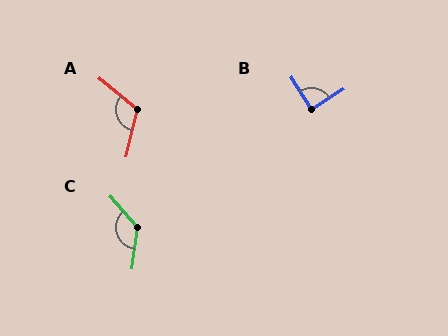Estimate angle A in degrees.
Approximately 116 degrees.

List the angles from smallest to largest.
B (90°), A (116°), C (130°).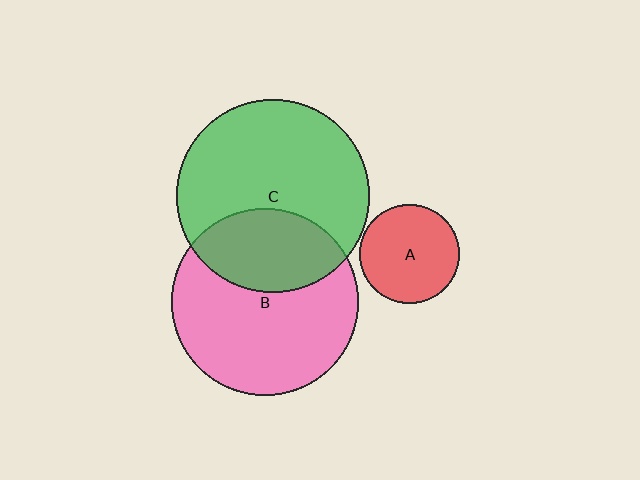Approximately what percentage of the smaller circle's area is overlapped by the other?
Approximately 35%.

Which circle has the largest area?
Circle C (green).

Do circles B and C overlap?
Yes.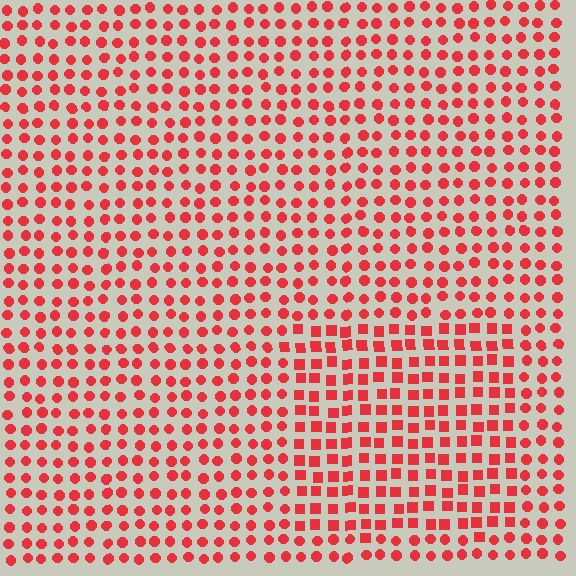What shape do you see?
I see a rectangle.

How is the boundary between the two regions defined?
The boundary is defined by a change in element shape: squares inside vs. circles outside. All elements share the same color and spacing.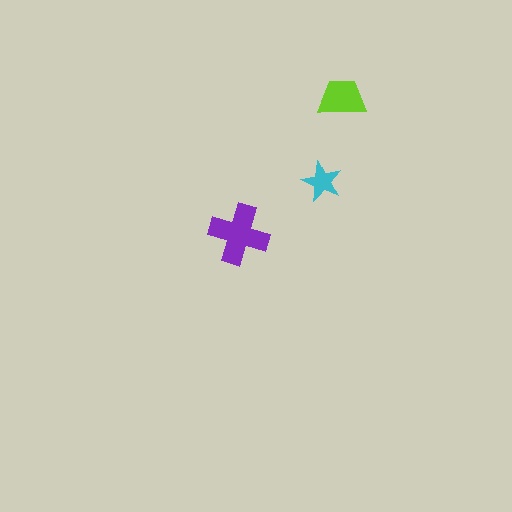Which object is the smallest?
The cyan star.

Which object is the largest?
The purple cross.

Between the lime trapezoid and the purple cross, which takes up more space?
The purple cross.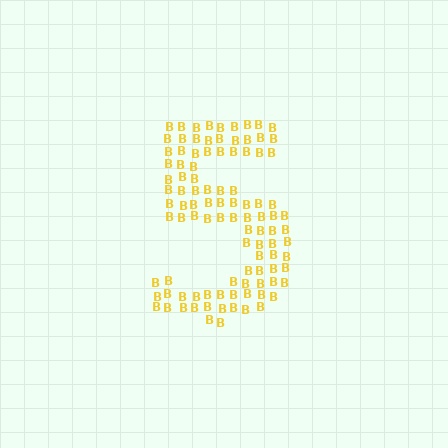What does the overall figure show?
The overall figure shows the digit 5.